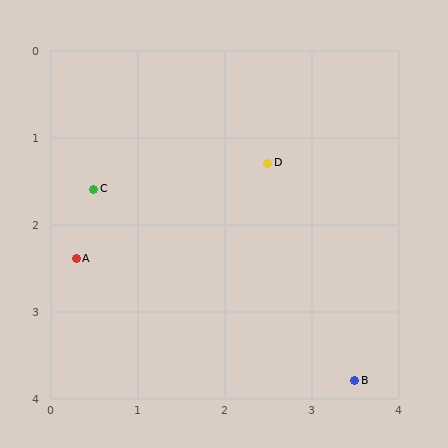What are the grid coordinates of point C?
Point C is at approximately (0.5, 1.6).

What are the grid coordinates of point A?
Point A is at approximately (0.3, 2.4).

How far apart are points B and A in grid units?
Points B and A are about 3.5 grid units apart.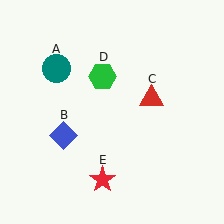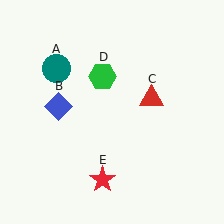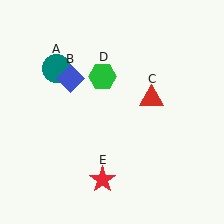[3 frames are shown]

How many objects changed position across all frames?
1 object changed position: blue diamond (object B).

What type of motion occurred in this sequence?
The blue diamond (object B) rotated clockwise around the center of the scene.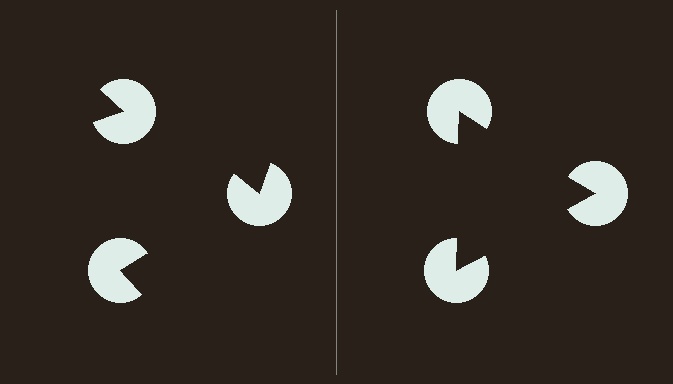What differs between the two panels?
The pac-man discs are positioned identically on both sides; only the wedge orientations differ. On the right they align to a triangle; on the left they are misaligned.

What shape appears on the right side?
An illusory triangle.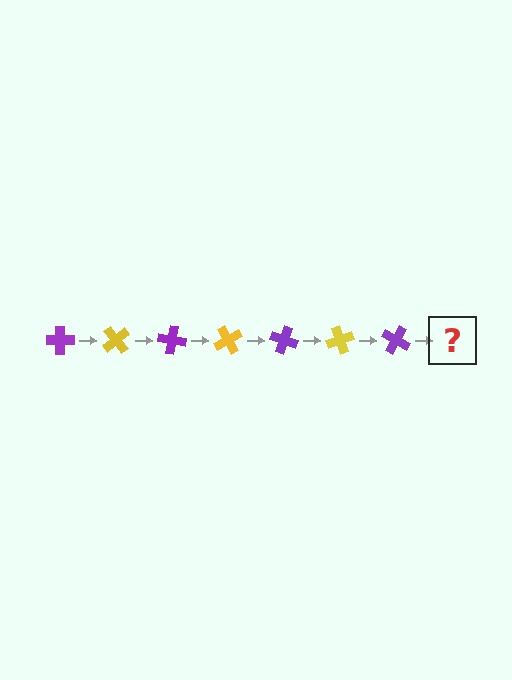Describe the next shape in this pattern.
It should be a yellow cross, rotated 350 degrees from the start.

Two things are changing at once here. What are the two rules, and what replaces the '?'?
The two rules are that it rotates 50 degrees each step and the color cycles through purple and yellow. The '?' should be a yellow cross, rotated 350 degrees from the start.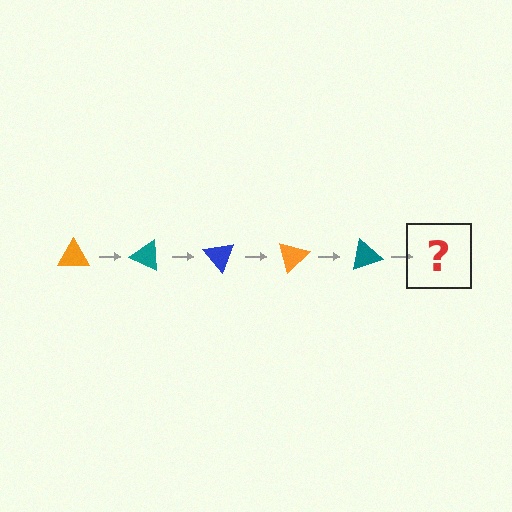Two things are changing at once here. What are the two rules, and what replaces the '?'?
The two rules are that it rotates 25 degrees each step and the color cycles through orange, teal, and blue. The '?' should be a blue triangle, rotated 125 degrees from the start.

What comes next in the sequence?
The next element should be a blue triangle, rotated 125 degrees from the start.